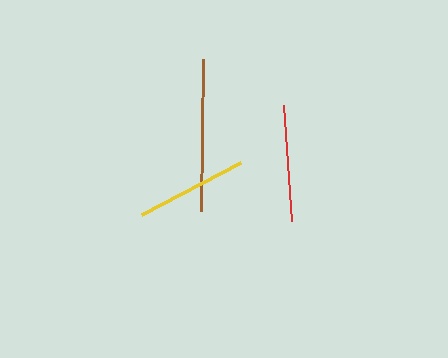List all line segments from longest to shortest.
From longest to shortest: brown, red, yellow.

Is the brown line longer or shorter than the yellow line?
The brown line is longer than the yellow line.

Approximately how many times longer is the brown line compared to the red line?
The brown line is approximately 1.3 times the length of the red line.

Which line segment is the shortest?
The yellow line is the shortest at approximately 112 pixels.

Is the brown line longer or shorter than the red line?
The brown line is longer than the red line.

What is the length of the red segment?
The red segment is approximately 116 pixels long.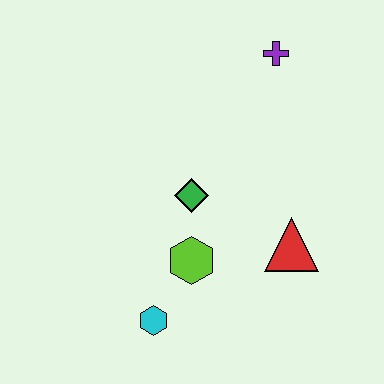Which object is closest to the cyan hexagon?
The lime hexagon is closest to the cyan hexagon.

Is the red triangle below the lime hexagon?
No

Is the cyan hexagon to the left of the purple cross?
Yes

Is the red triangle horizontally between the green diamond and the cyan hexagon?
No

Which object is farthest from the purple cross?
The cyan hexagon is farthest from the purple cross.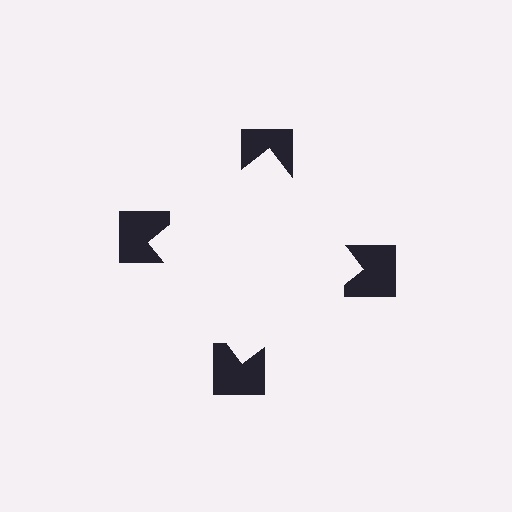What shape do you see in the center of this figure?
An illusory square — its edges are inferred from the aligned wedge cuts in the notched squares, not physically drawn.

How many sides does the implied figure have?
4 sides.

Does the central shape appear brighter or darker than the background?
It typically appears slightly brighter than the background, even though no actual brightness change is drawn.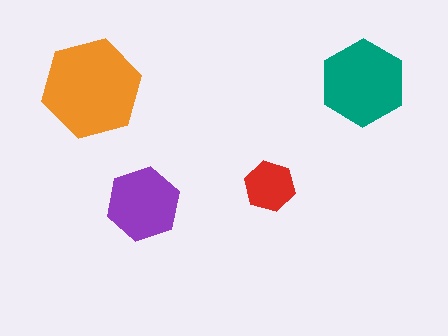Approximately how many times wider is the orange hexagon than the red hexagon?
About 2 times wider.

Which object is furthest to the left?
The orange hexagon is leftmost.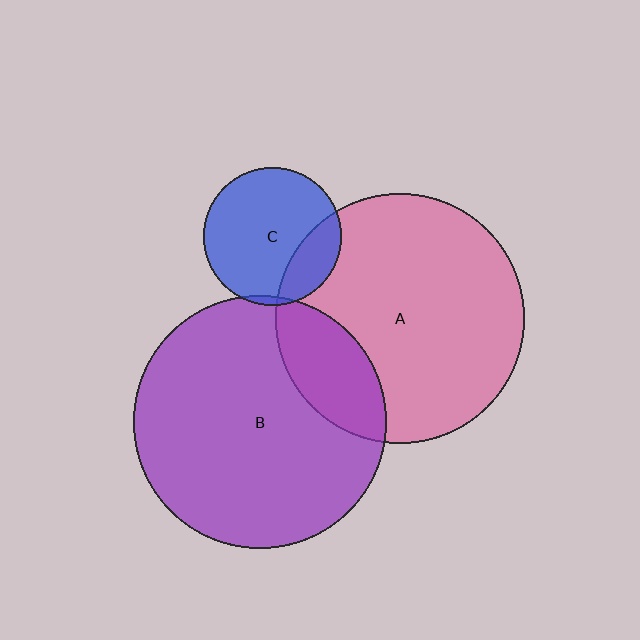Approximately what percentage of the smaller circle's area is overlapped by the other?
Approximately 20%.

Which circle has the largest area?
Circle B (purple).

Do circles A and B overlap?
Yes.